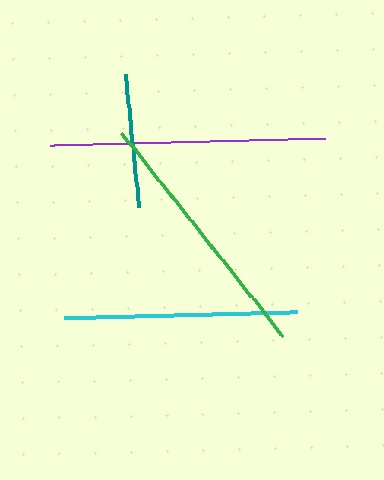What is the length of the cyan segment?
The cyan segment is approximately 233 pixels long.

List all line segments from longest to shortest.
From longest to shortest: purple, green, cyan, teal.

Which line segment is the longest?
The purple line is the longest at approximately 276 pixels.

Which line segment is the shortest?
The teal line is the shortest at approximately 134 pixels.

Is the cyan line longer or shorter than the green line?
The green line is longer than the cyan line.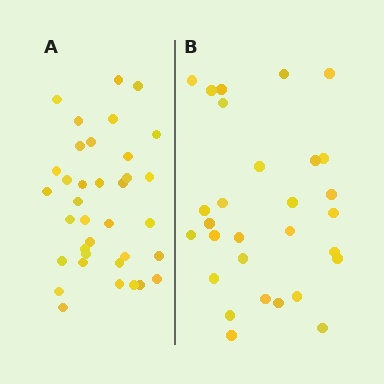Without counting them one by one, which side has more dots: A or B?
Region A (the left region) has more dots.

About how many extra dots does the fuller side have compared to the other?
Region A has roughly 8 or so more dots than region B.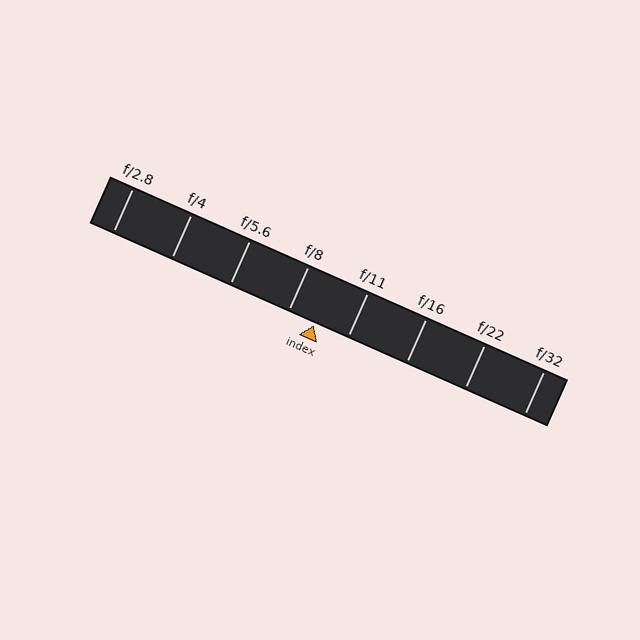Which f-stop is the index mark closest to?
The index mark is closest to f/8.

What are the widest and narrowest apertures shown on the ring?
The widest aperture shown is f/2.8 and the narrowest is f/32.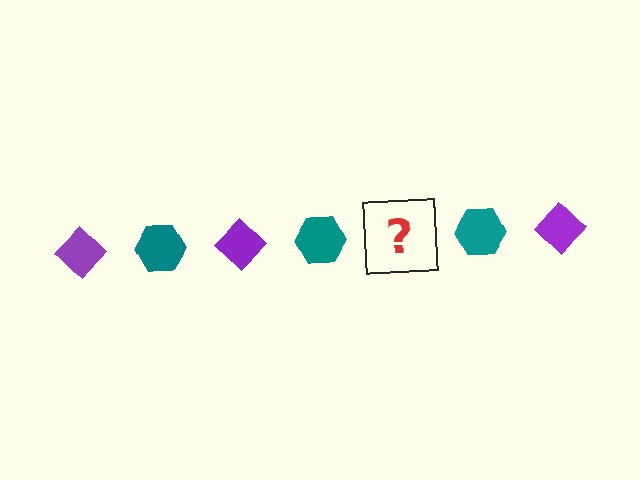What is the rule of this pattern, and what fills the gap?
The rule is that the pattern alternates between purple diamond and teal hexagon. The gap should be filled with a purple diamond.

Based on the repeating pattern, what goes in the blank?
The blank should be a purple diamond.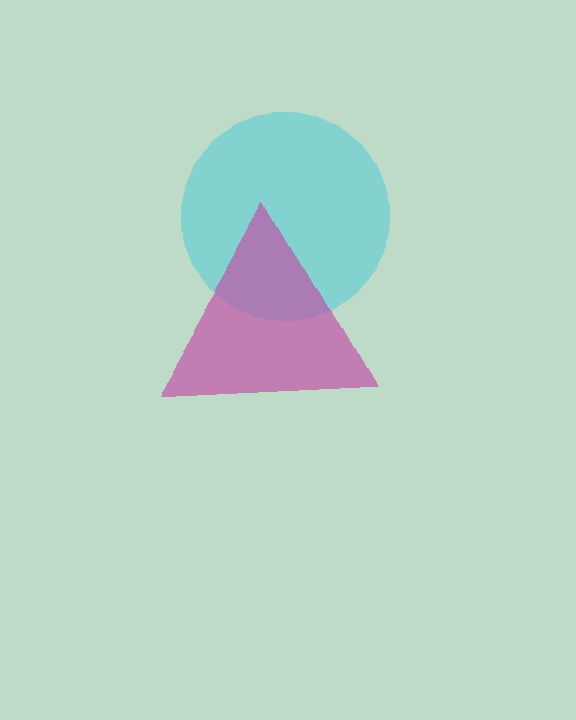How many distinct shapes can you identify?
There are 2 distinct shapes: a cyan circle, a magenta triangle.